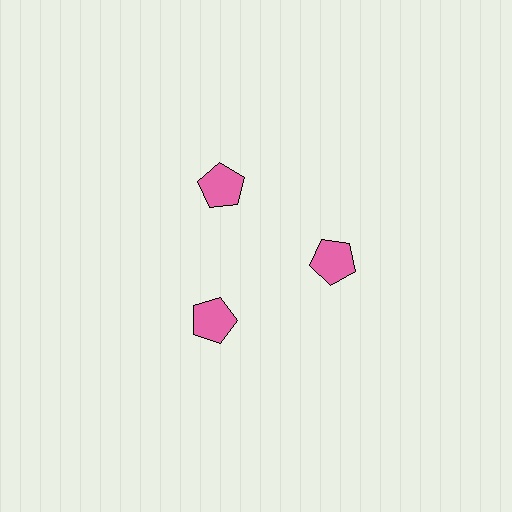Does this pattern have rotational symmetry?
Yes, this pattern has 3-fold rotational symmetry. It looks the same after rotating 120 degrees around the center.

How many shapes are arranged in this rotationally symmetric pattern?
There are 3 shapes, arranged in 3 groups of 1.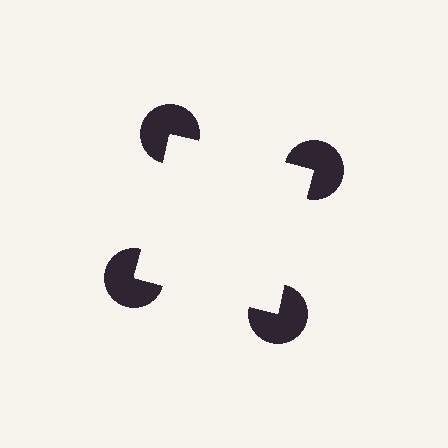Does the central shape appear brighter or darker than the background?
It typically appears slightly brighter than the background, even though no actual brightness change is drawn.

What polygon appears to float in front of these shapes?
An illusory square — its edges are inferred from the aligned wedge cuts in the pac-man discs, not physically drawn.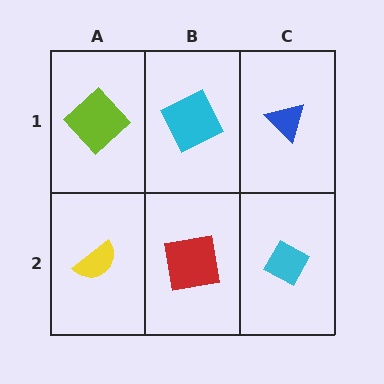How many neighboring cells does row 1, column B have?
3.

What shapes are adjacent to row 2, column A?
A lime diamond (row 1, column A), a red square (row 2, column B).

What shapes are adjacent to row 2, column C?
A blue triangle (row 1, column C), a red square (row 2, column B).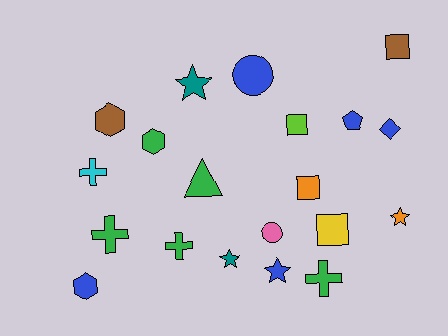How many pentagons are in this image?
There is 1 pentagon.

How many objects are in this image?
There are 20 objects.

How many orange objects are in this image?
There are 2 orange objects.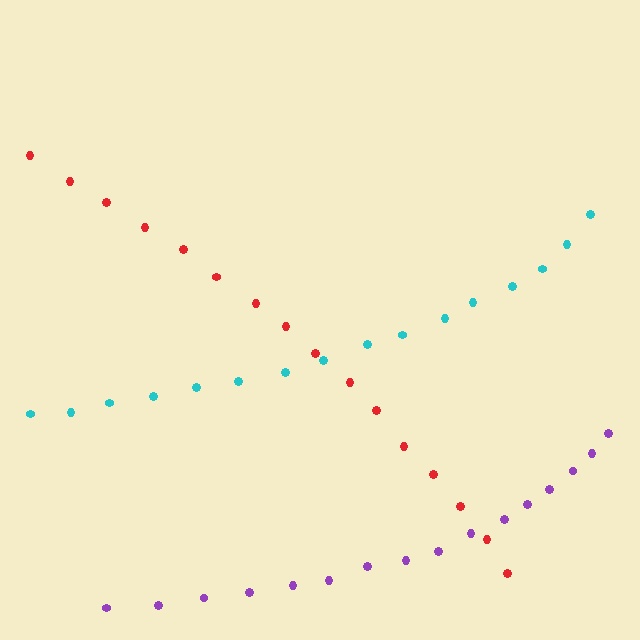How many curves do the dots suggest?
There are 3 distinct paths.